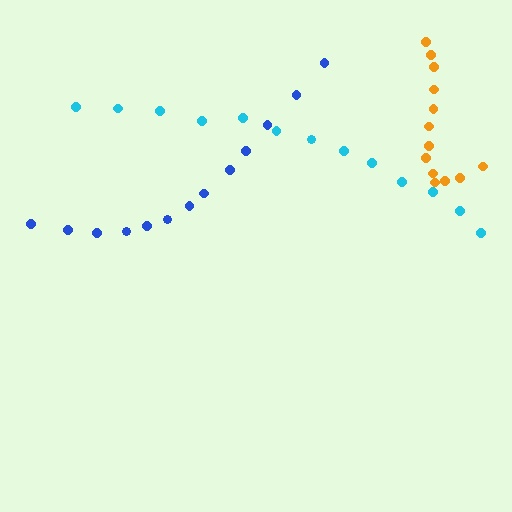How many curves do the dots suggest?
There are 3 distinct paths.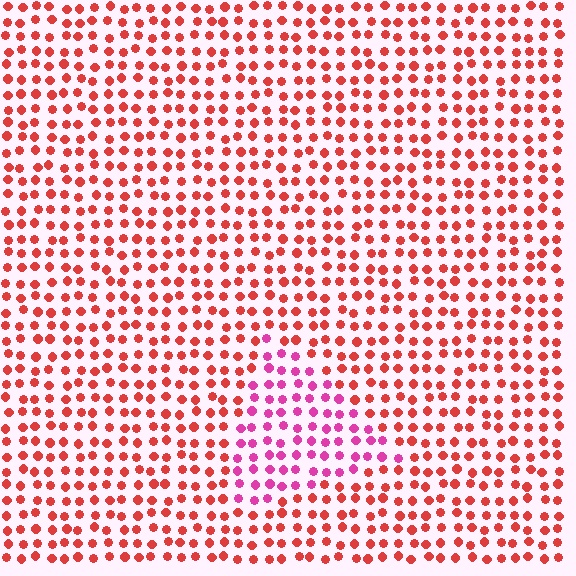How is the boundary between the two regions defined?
The boundary is defined purely by a slight shift in hue (about 41 degrees). Spacing, size, and orientation are identical on both sides.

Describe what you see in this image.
The image is filled with small red elements in a uniform arrangement. A triangle-shaped region is visible where the elements are tinted to a slightly different hue, forming a subtle color boundary.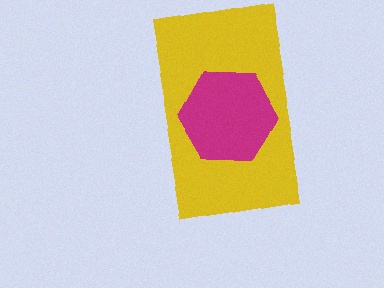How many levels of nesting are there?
2.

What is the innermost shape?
The magenta hexagon.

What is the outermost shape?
The yellow rectangle.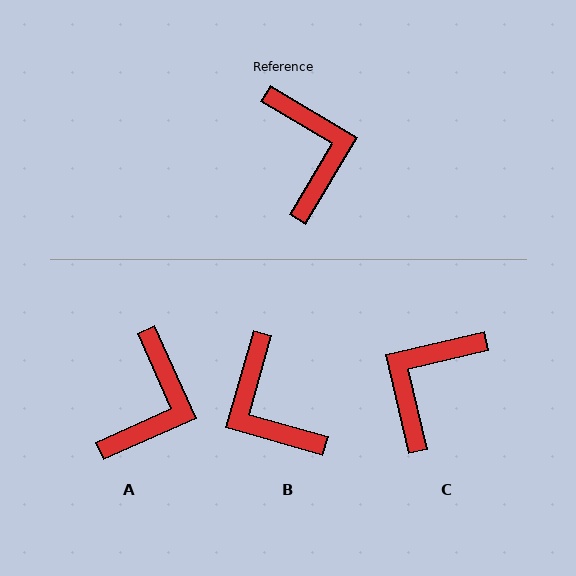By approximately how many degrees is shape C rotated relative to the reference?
Approximately 134 degrees counter-clockwise.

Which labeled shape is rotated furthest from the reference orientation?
B, about 165 degrees away.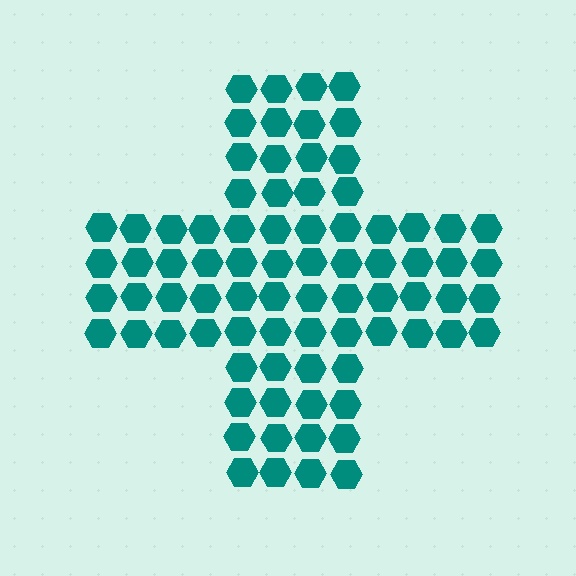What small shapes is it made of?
It is made of small hexagons.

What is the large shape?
The large shape is a cross.